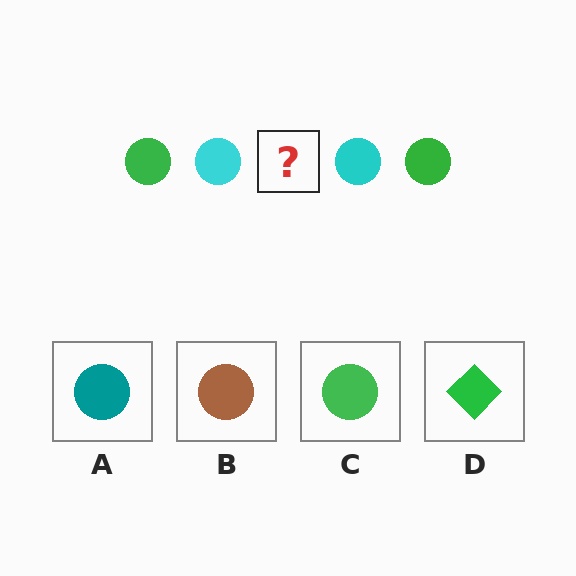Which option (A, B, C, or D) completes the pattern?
C.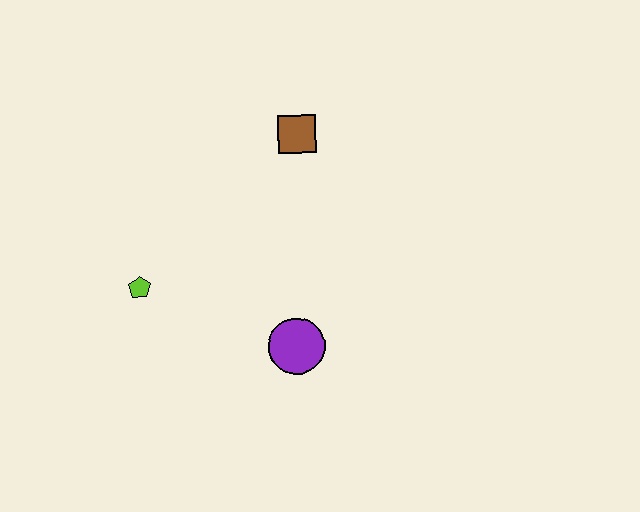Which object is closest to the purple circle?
The lime pentagon is closest to the purple circle.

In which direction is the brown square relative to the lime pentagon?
The brown square is to the right of the lime pentagon.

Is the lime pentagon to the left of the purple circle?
Yes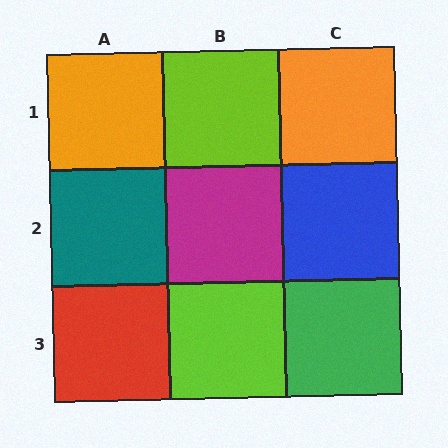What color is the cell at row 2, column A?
Teal.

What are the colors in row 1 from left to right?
Orange, lime, orange.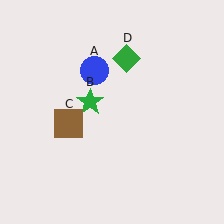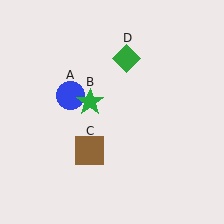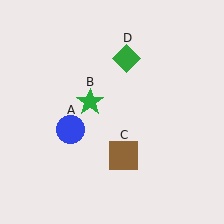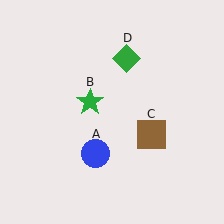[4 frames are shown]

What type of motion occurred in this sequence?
The blue circle (object A), brown square (object C) rotated counterclockwise around the center of the scene.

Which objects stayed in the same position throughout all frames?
Green star (object B) and green diamond (object D) remained stationary.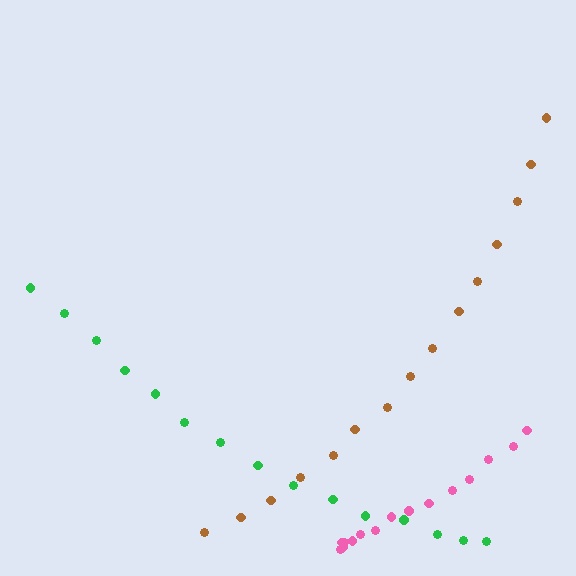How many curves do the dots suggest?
There are 3 distinct paths.